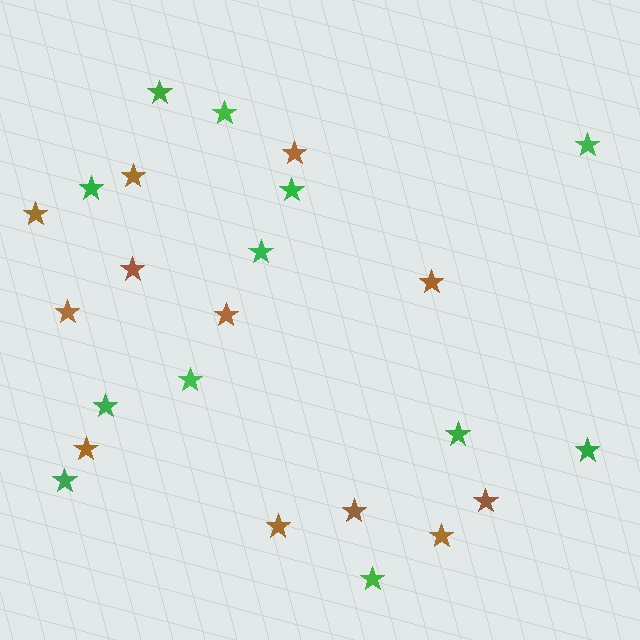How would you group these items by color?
There are 2 groups: one group of brown stars (12) and one group of green stars (12).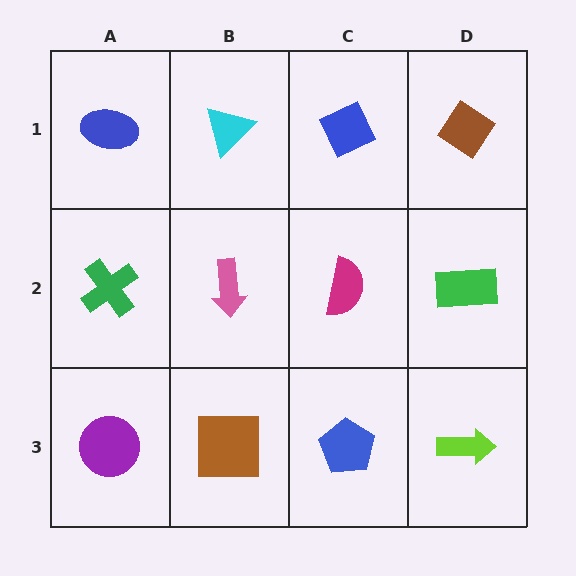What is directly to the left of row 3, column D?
A blue pentagon.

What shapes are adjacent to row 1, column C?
A magenta semicircle (row 2, column C), a cyan triangle (row 1, column B), a brown diamond (row 1, column D).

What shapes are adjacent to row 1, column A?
A green cross (row 2, column A), a cyan triangle (row 1, column B).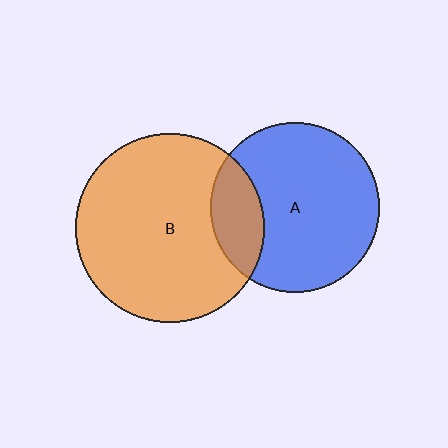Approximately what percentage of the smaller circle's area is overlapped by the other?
Approximately 20%.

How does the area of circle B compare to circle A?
Approximately 1.3 times.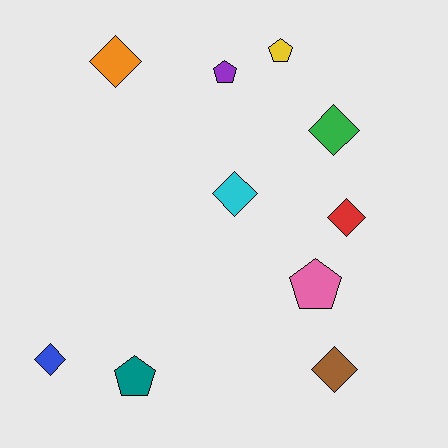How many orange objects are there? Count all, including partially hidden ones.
There is 1 orange object.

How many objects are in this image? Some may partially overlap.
There are 10 objects.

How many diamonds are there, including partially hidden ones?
There are 6 diamonds.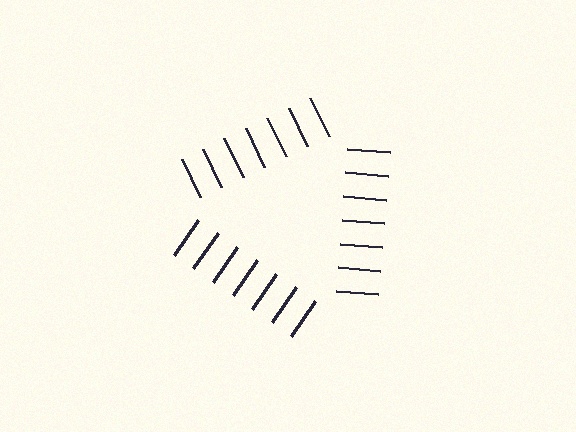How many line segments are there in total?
21 — 7 along each of the 3 edges.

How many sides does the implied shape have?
3 sides — the line-ends trace a triangle.